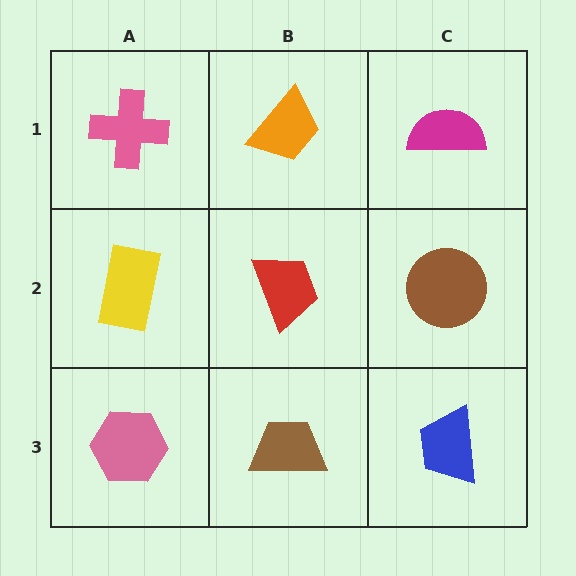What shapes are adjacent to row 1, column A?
A yellow rectangle (row 2, column A), an orange trapezoid (row 1, column B).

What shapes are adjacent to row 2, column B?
An orange trapezoid (row 1, column B), a brown trapezoid (row 3, column B), a yellow rectangle (row 2, column A), a brown circle (row 2, column C).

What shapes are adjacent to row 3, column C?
A brown circle (row 2, column C), a brown trapezoid (row 3, column B).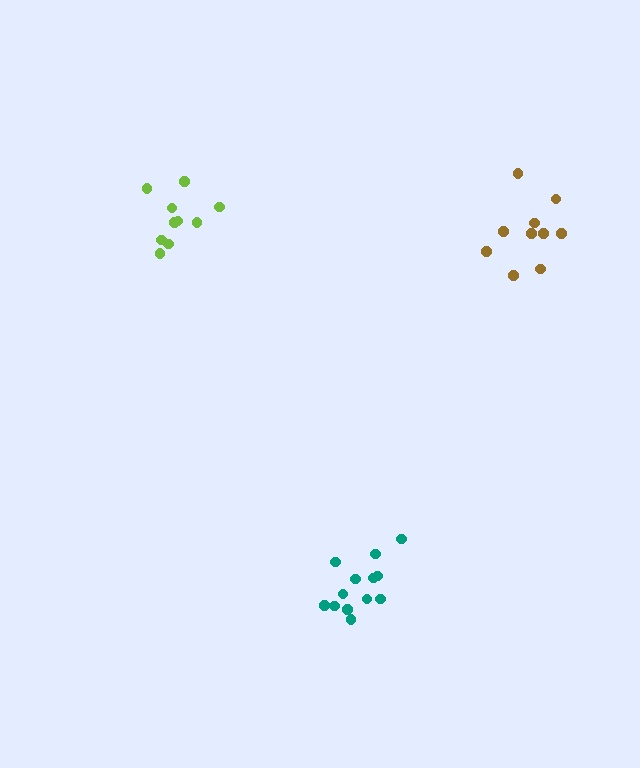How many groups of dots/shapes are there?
There are 3 groups.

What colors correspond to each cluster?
The clusters are colored: teal, lime, brown.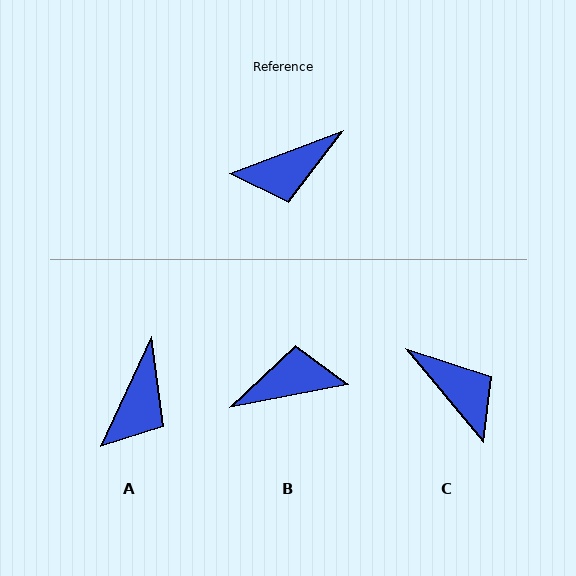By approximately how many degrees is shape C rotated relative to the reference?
Approximately 109 degrees counter-clockwise.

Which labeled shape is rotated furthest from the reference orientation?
B, about 170 degrees away.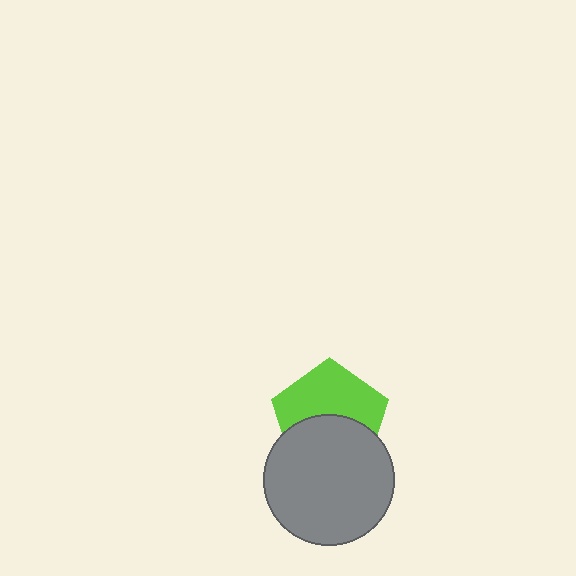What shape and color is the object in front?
The object in front is a gray circle.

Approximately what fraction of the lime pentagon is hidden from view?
Roughly 47% of the lime pentagon is hidden behind the gray circle.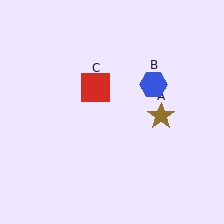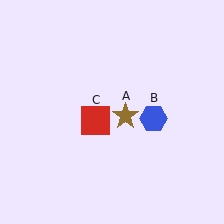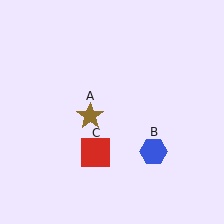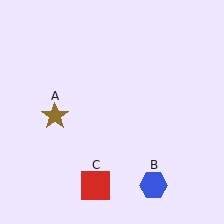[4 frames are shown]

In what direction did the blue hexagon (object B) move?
The blue hexagon (object B) moved down.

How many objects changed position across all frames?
3 objects changed position: brown star (object A), blue hexagon (object B), red square (object C).